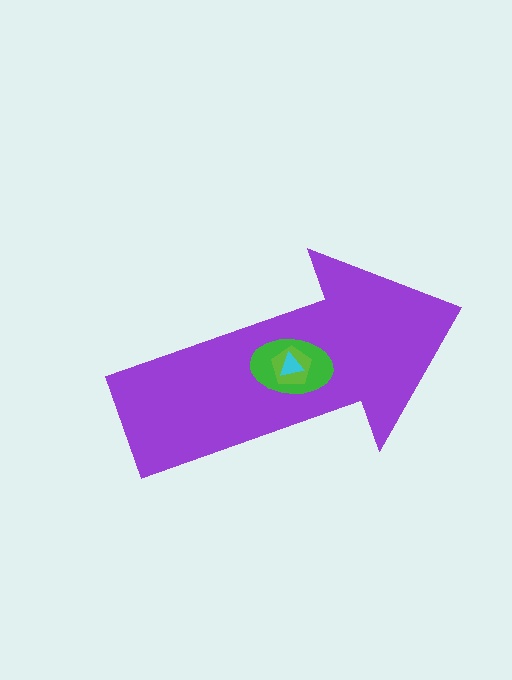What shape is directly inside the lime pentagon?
The cyan triangle.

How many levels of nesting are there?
4.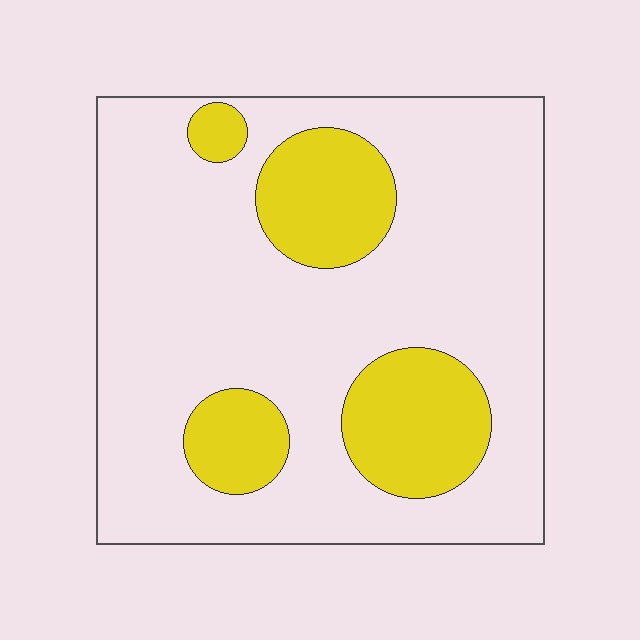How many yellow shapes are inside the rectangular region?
4.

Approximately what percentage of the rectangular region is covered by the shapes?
Approximately 25%.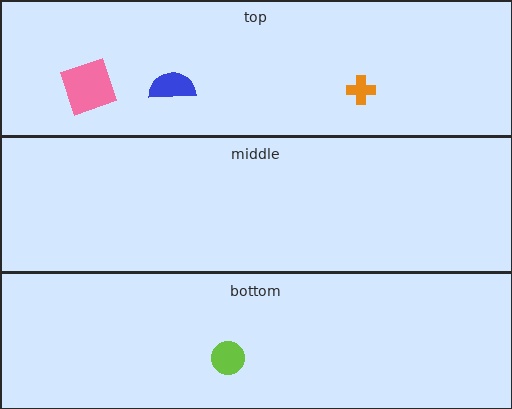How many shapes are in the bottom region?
1.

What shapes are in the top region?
The blue semicircle, the orange cross, the pink square.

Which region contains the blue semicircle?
The top region.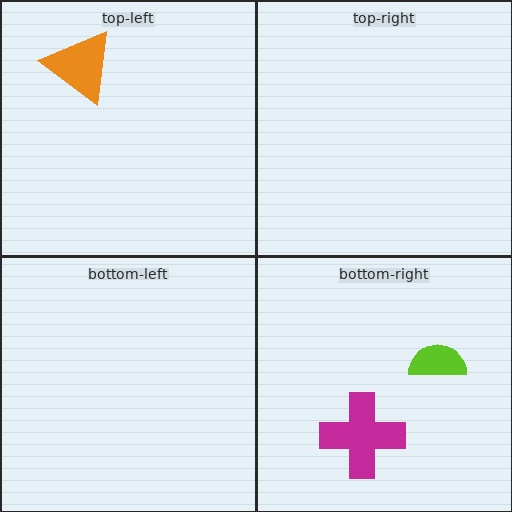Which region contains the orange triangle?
The top-left region.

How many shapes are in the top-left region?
1.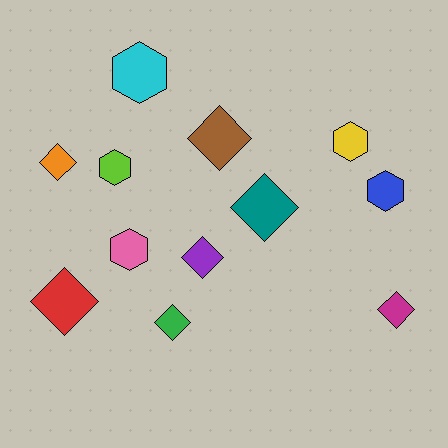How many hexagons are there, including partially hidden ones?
There are 5 hexagons.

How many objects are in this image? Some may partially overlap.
There are 12 objects.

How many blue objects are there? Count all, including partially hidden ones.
There is 1 blue object.